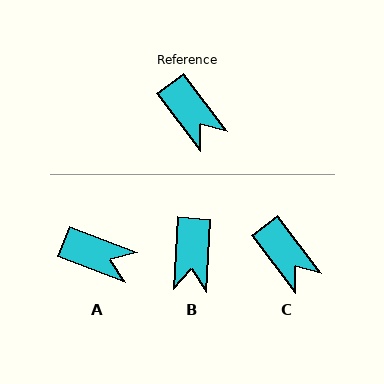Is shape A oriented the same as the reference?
No, it is off by about 32 degrees.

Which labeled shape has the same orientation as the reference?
C.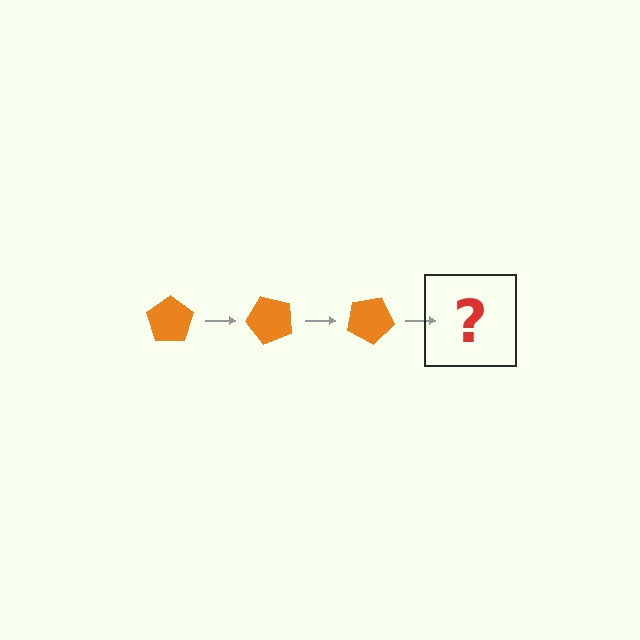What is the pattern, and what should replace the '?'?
The pattern is that the pentagon rotates 50 degrees each step. The '?' should be an orange pentagon rotated 150 degrees.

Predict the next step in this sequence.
The next step is an orange pentagon rotated 150 degrees.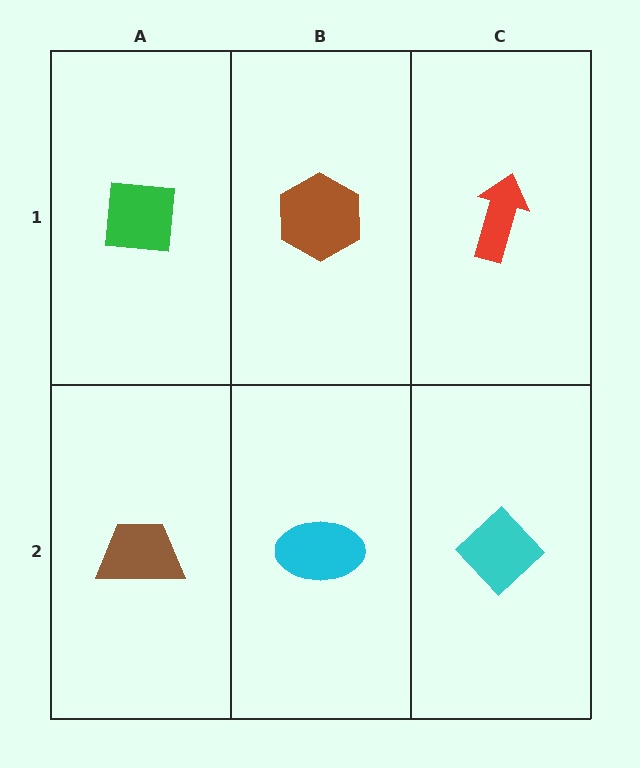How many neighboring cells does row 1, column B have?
3.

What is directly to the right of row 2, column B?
A cyan diamond.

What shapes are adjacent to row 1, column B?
A cyan ellipse (row 2, column B), a green square (row 1, column A), a red arrow (row 1, column C).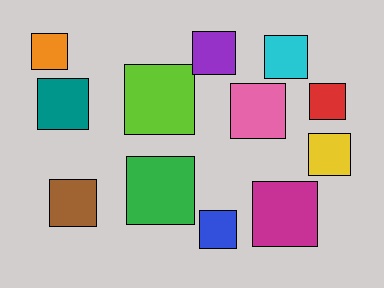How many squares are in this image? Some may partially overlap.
There are 12 squares.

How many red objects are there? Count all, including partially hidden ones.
There is 1 red object.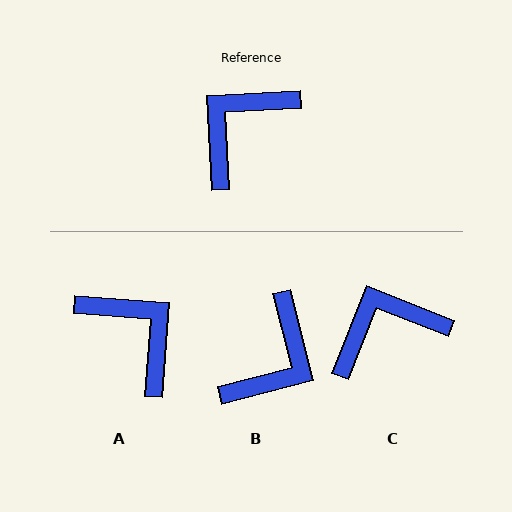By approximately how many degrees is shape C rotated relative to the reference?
Approximately 25 degrees clockwise.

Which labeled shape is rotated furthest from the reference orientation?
B, about 169 degrees away.